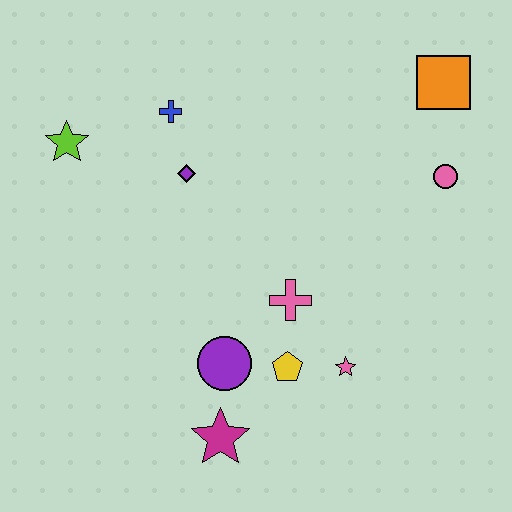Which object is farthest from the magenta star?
The orange square is farthest from the magenta star.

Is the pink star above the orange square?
No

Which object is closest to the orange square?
The pink circle is closest to the orange square.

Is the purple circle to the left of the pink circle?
Yes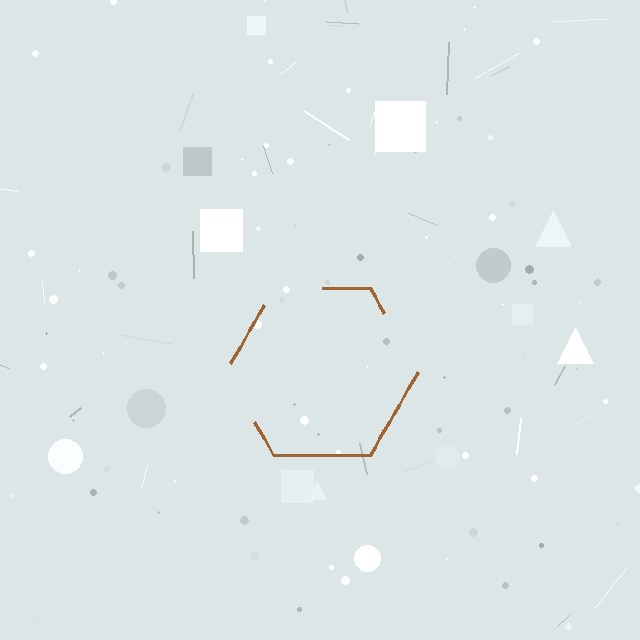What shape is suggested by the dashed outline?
The dashed outline suggests a hexagon.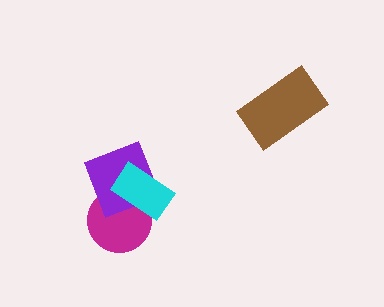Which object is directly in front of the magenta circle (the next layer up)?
The purple diamond is directly in front of the magenta circle.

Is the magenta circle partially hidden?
Yes, it is partially covered by another shape.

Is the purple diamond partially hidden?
Yes, it is partially covered by another shape.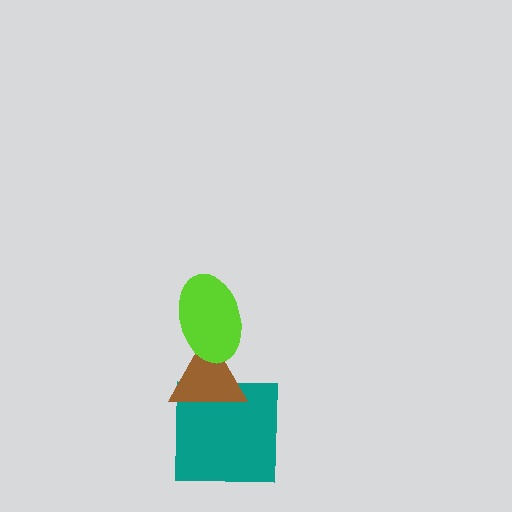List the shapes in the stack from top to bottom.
From top to bottom: the lime ellipse, the brown triangle, the teal square.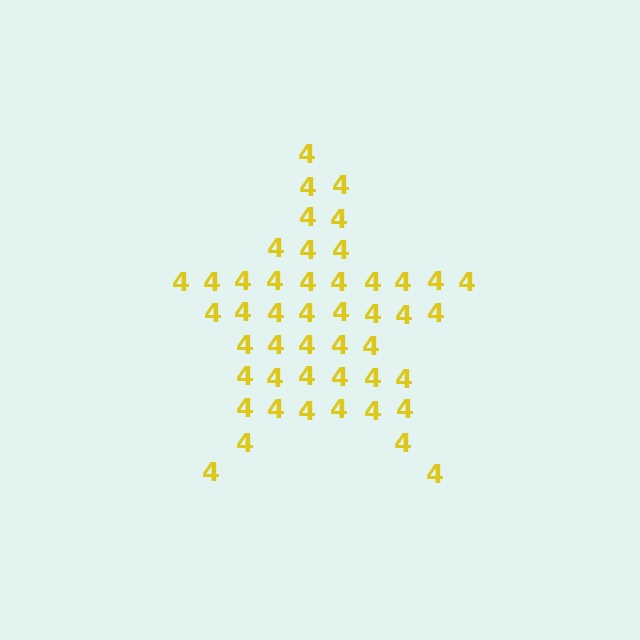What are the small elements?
The small elements are digit 4's.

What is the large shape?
The large shape is a star.